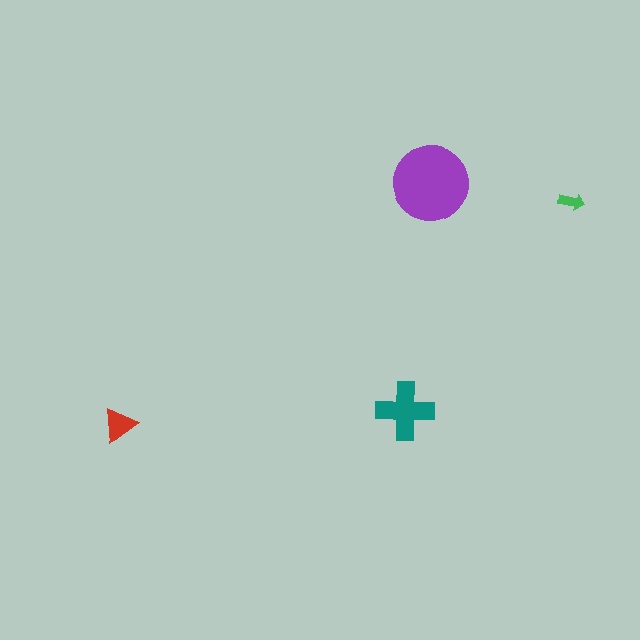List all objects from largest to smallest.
The purple circle, the teal cross, the red triangle, the green arrow.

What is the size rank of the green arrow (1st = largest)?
4th.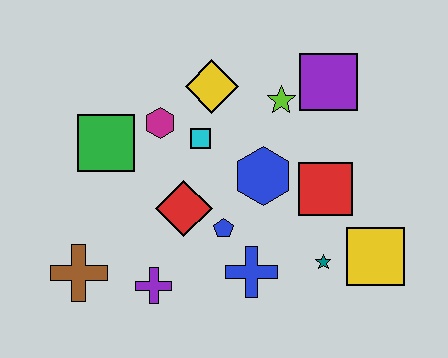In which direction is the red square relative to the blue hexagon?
The red square is to the right of the blue hexagon.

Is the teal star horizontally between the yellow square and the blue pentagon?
Yes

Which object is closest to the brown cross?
The purple cross is closest to the brown cross.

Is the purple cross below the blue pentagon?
Yes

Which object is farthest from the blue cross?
The purple square is farthest from the blue cross.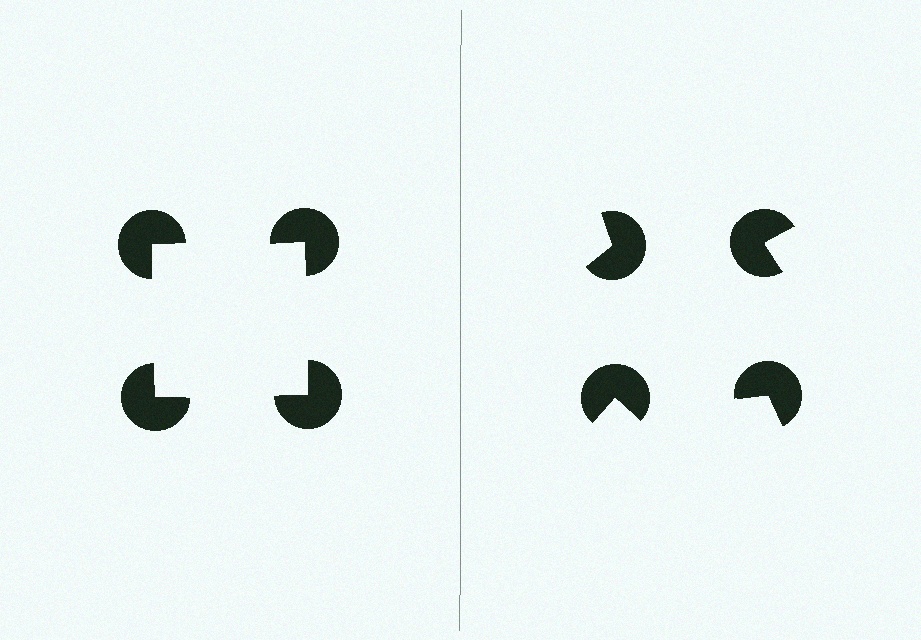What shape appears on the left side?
An illusory square.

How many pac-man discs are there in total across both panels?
8 — 4 on each side.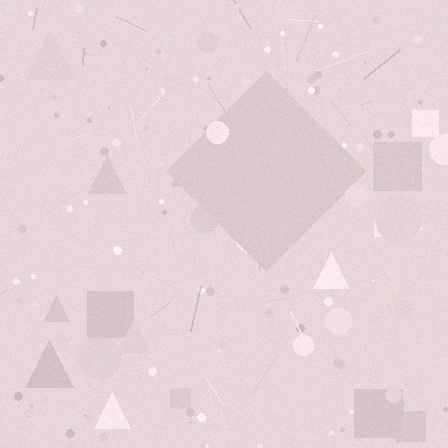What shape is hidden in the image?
A diamond is hidden in the image.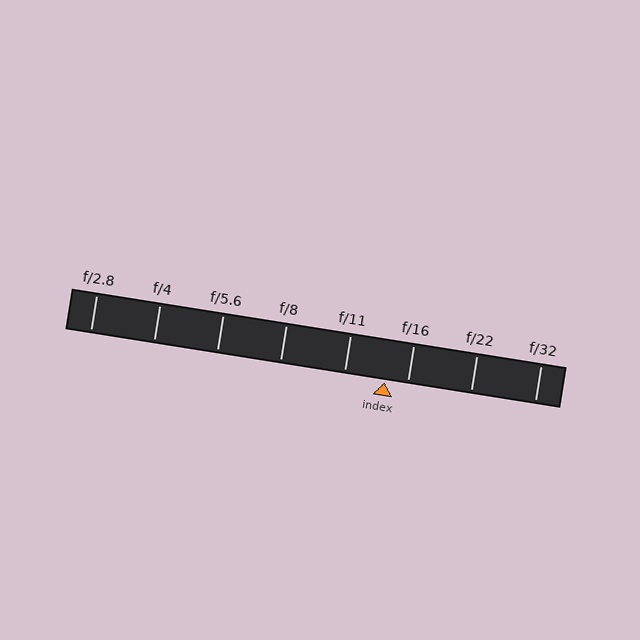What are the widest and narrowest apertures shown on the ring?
The widest aperture shown is f/2.8 and the narrowest is f/32.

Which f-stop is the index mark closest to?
The index mark is closest to f/16.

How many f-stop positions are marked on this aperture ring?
There are 8 f-stop positions marked.